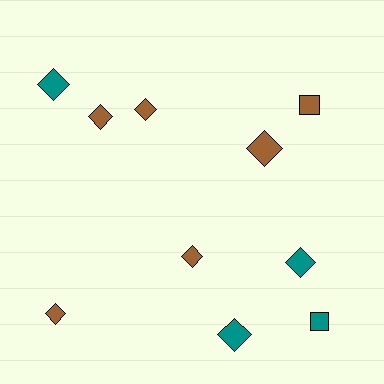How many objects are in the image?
There are 10 objects.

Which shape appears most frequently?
Diamond, with 8 objects.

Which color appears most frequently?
Brown, with 6 objects.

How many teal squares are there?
There is 1 teal square.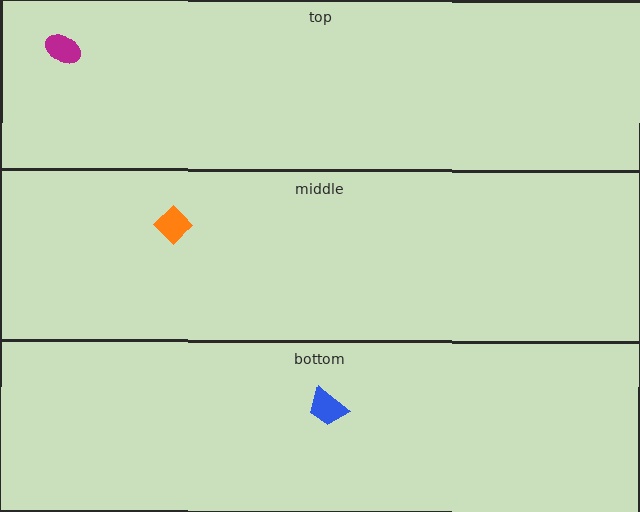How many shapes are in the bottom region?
1.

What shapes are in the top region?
The magenta ellipse.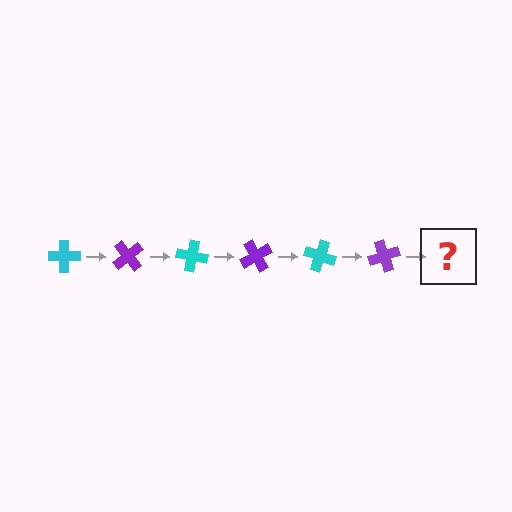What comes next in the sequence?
The next element should be a cyan cross, rotated 300 degrees from the start.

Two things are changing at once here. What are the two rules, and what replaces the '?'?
The two rules are that it rotates 50 degrees each step and the color cycles through cyan and purple. The '?' should be a cyan cross, rotated 300 degrees from the start.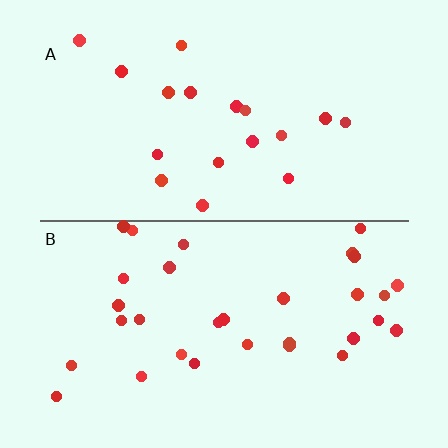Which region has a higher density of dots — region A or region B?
B (the bottom).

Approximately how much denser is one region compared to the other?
Approximately 1.7× — region B over region A.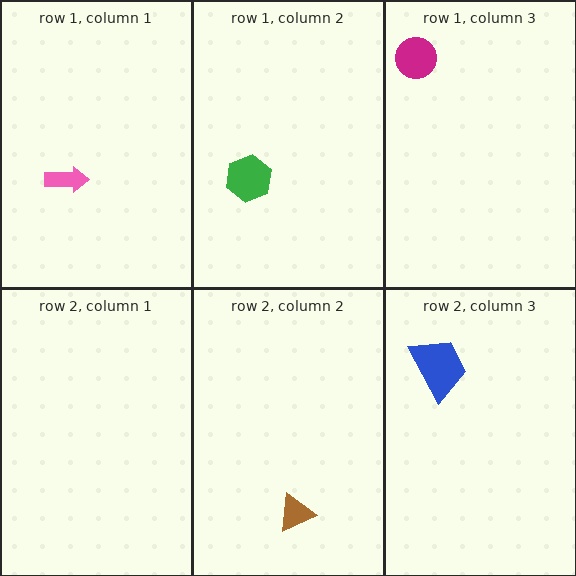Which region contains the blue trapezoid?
The row 2, column 3 region.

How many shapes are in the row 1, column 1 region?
1.